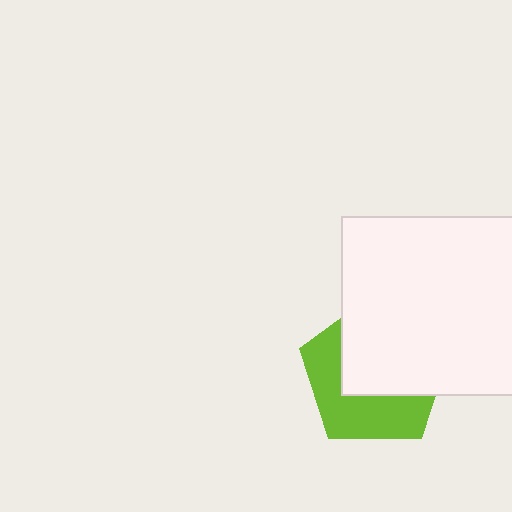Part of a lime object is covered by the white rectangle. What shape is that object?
It is a pentagon.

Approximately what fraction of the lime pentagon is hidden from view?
Roughly 54% of the lime pentagon is hidden behind the white rectangle.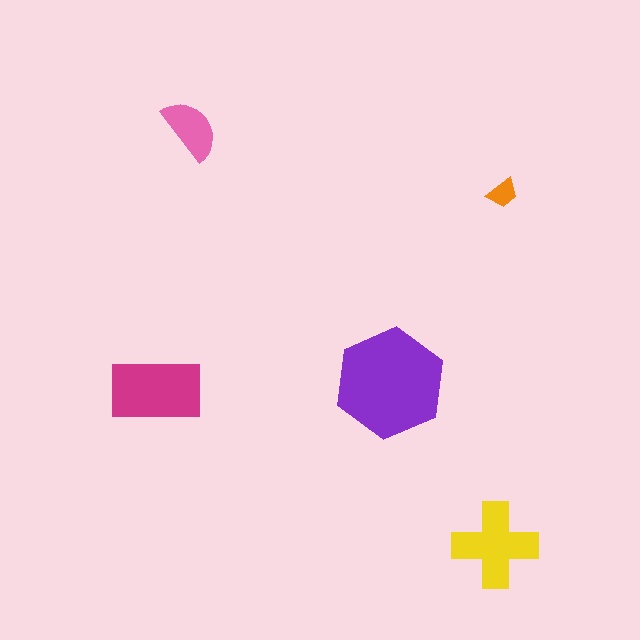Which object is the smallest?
The orange trapezoid.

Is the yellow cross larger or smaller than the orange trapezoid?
Larger.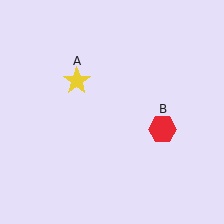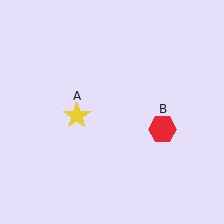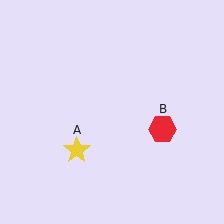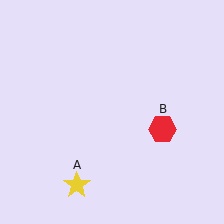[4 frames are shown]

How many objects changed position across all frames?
1 object changed position: yellow star (object A).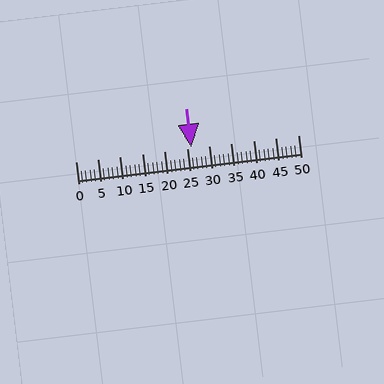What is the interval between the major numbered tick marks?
The major tick marks are spaced 5 units apart.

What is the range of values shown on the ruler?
The ruler shows values from 0 to 50.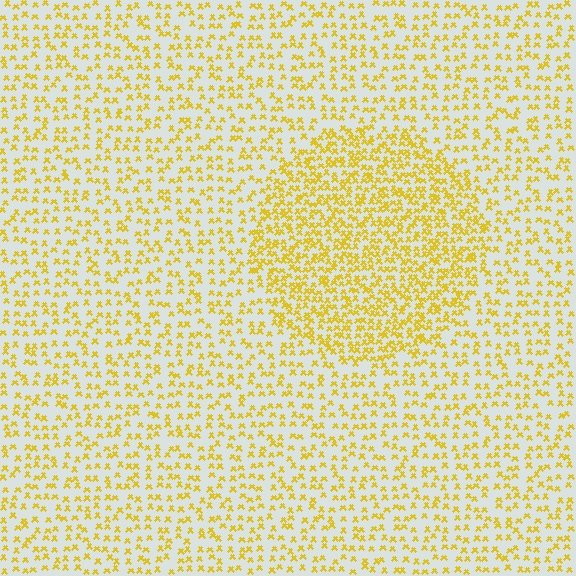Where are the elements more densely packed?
The elements are more densely packed inside the circle boundary.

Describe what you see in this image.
The image contains small yellow elements arranged at two different densities. A circle-shaped region is visible where the elements are more densely packed than the surrounding area.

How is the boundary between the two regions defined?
The boundary is defined by a change in element density (approximately 1.9x ratio). All elements are the same color, size, and shape.